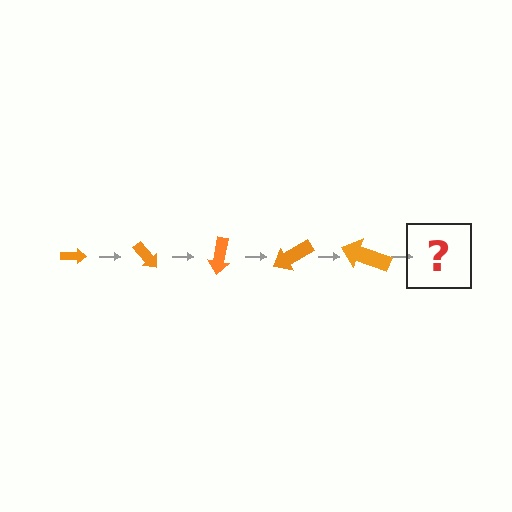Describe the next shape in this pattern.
It should be an arrow, larger than the previous one and rotated 250 degrees from the start.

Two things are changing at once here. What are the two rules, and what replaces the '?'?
The two rules are that the arrow grows larger each step and it rotates 50 degrees each step. The '?' should be an arrow, larger than the previous one and rotated 250 degrees from the start.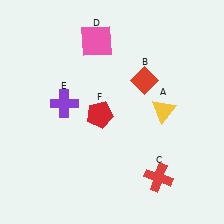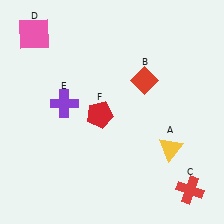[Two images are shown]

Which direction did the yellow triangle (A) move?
The yellow triangle (A) moved down.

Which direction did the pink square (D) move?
The pink square (D) moved left.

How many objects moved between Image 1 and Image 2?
3 objects moved between the two images.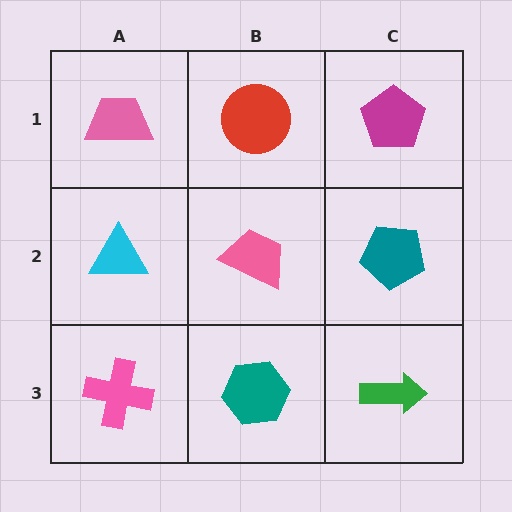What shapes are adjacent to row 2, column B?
A red circle (row 1, column B), a teal hexagon (row 3, column B), a cyan triangle (row 2, column A), a teal pentagon (row 2, column C).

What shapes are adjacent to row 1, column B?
A pink trapezoid (row 2, column B), a pink trapezoid (row 1, column A), a magenta pentagon (row 1, column C).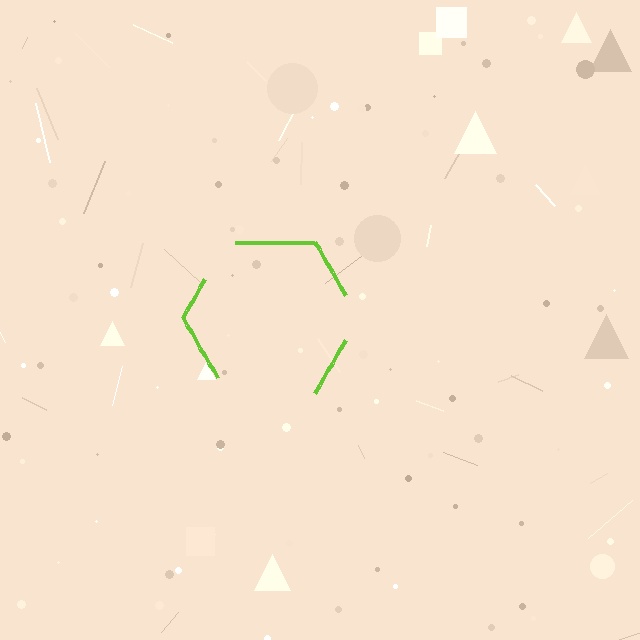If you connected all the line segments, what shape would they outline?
They would outline a hexagon.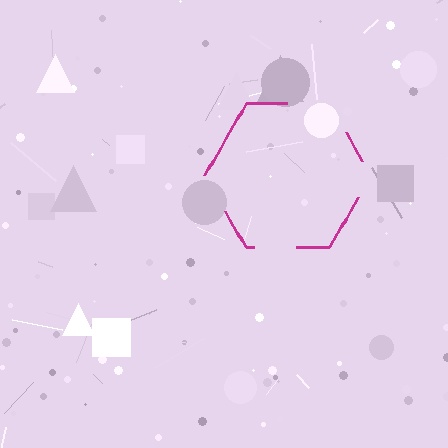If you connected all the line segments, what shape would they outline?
They would outline a hexagon.